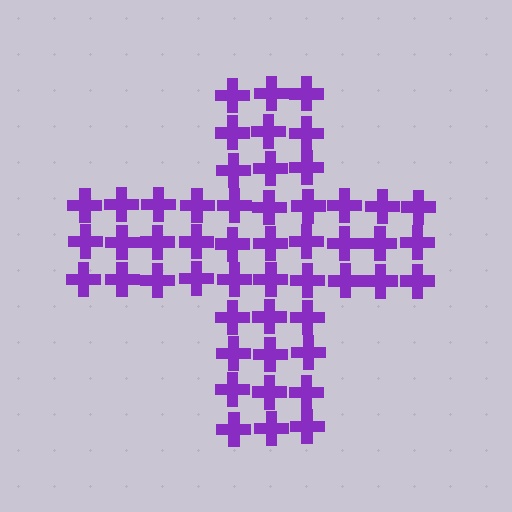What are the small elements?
The small elements are crosses.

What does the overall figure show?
The overall figure shows a cross.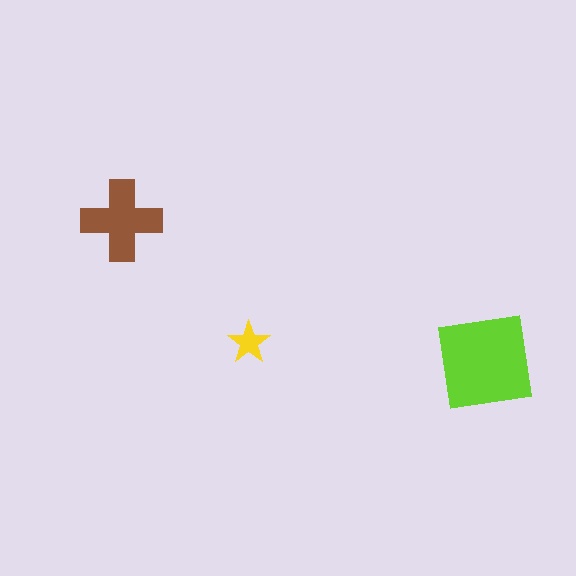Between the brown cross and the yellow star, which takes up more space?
The brown cross.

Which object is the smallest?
The yellow star.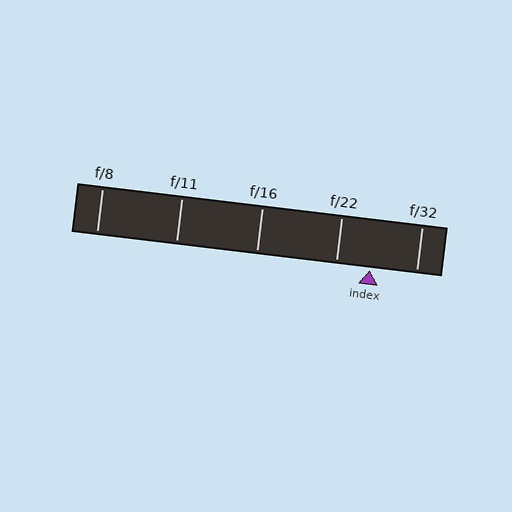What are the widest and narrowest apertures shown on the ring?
The widest aperture shown is f/8 and the narrowest is f/32.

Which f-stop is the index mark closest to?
The index mark is closest to f/22.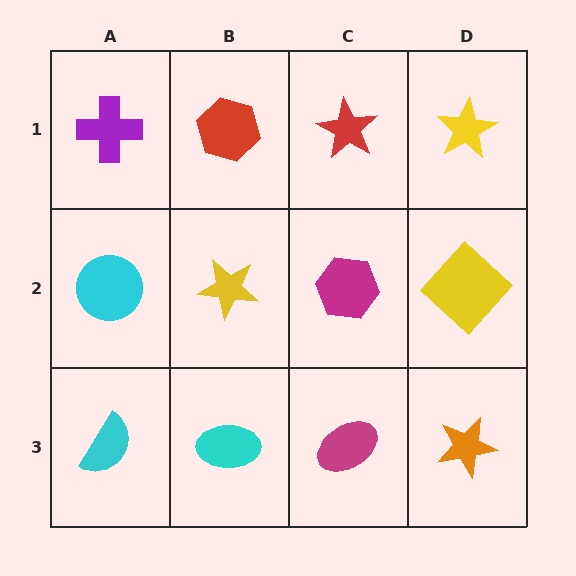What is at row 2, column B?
A yellow star.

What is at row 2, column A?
A cyan circle.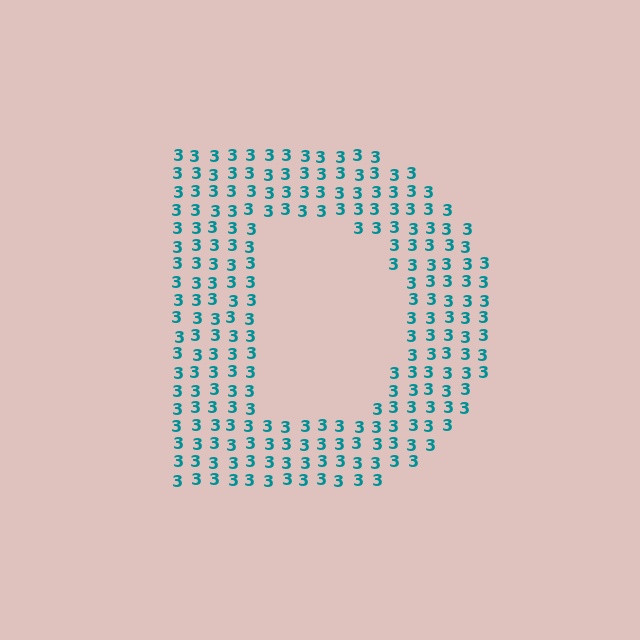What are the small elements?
The small elements are digit 3's.